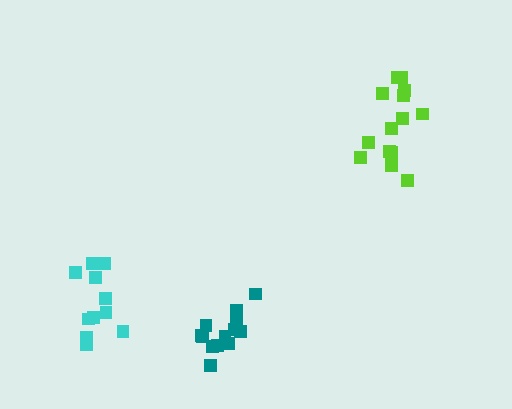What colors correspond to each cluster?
The clusters are colored: cyan, lime, teal.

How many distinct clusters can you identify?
There are 3 distinct clusters.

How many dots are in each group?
Group 1: 11 dots, Group 2: 14 dots, Group 3: 13 dots (38 total).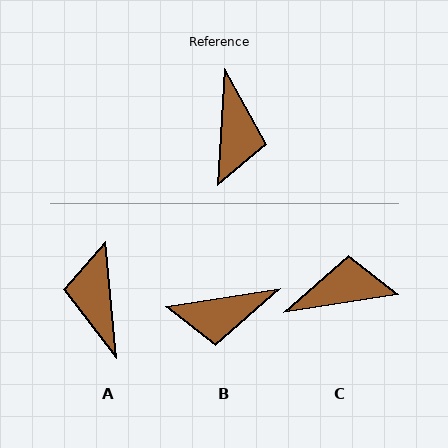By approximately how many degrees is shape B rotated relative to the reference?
Approximately 77 degrees clockwise.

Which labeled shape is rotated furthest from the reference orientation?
A, about 171 degrees away.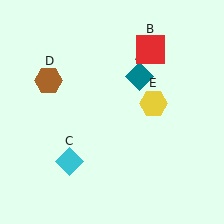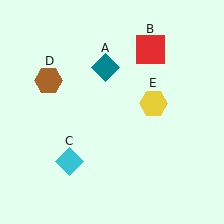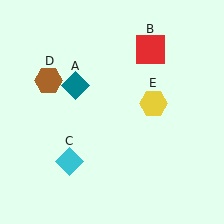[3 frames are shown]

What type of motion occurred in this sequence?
The teal diamond (object A) rotated counterclockwise around the center of the scene.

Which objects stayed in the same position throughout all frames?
Red square (object B) and cyan diamond (object C) and brown hexagon (object D) and yellow hexagon (object E) remained stationary.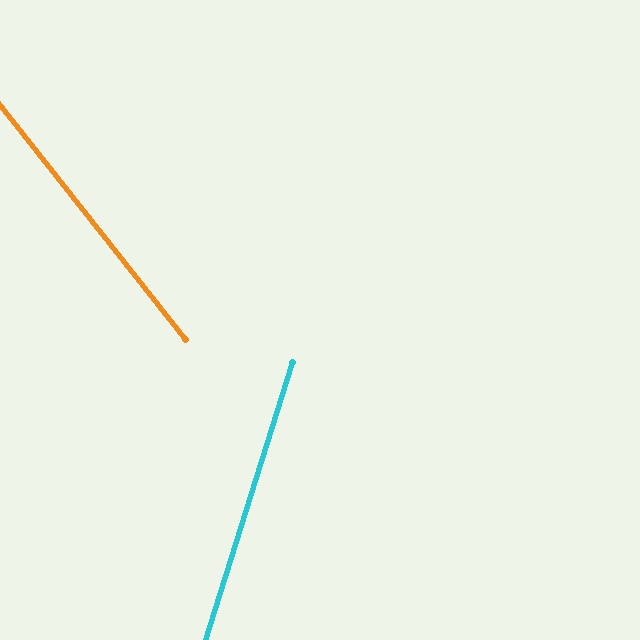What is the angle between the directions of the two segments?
Approximately 56 degrees.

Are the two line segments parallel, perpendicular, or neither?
Neither parallel nor perpendicular — they differ by about 56°.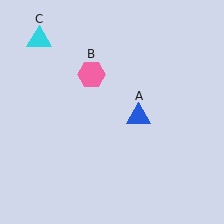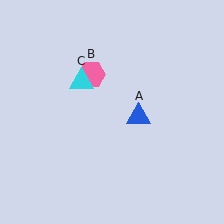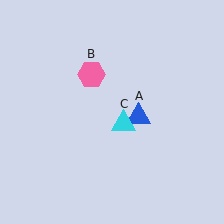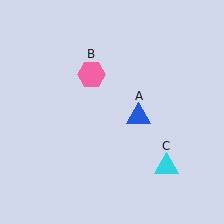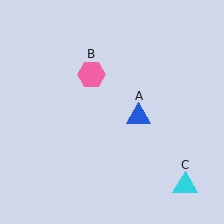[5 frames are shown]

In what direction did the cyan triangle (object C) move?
The cyan triangle (object C) moved down and to the right.